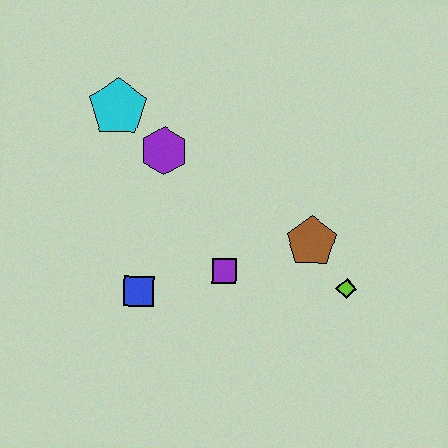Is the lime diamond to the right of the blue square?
Yes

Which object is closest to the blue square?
The purple square is closest to the blue square.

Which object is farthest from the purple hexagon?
The lime diamond is farthest from the purple hexagon.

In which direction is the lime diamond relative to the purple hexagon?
The lime diamond is to the right of the purple hexagon.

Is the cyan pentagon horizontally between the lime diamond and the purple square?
No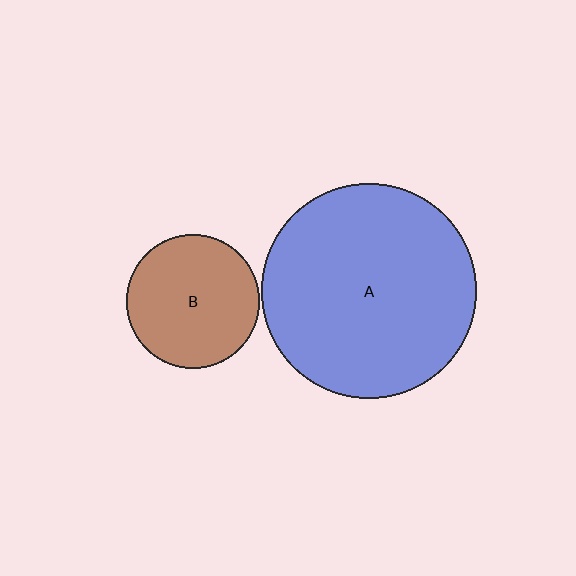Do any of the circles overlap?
No, none of the circles overlap.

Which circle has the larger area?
Circle A (blue).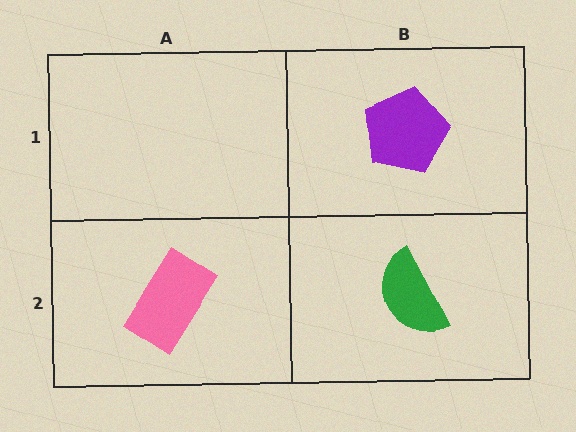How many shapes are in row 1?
1 shape.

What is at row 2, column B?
A green semicircle.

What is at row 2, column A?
A pink rectangle.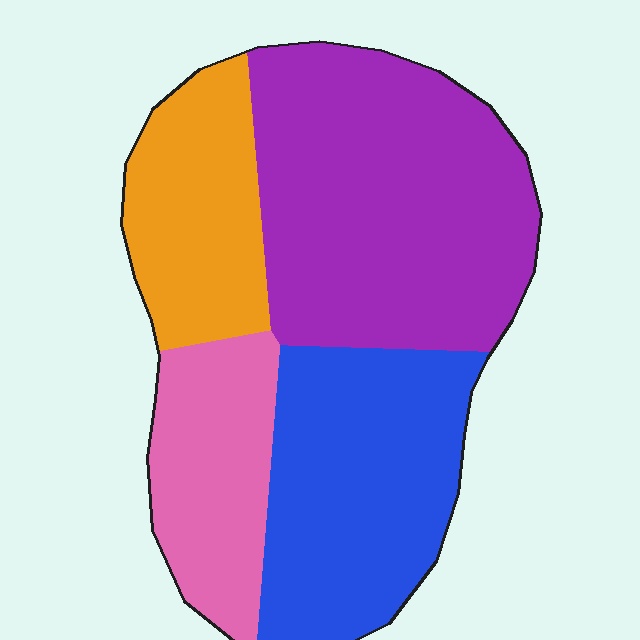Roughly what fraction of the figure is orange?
Orange covers 17% of the figure.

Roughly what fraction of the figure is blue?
Blue takes up about one quarter (1/4) of the figure.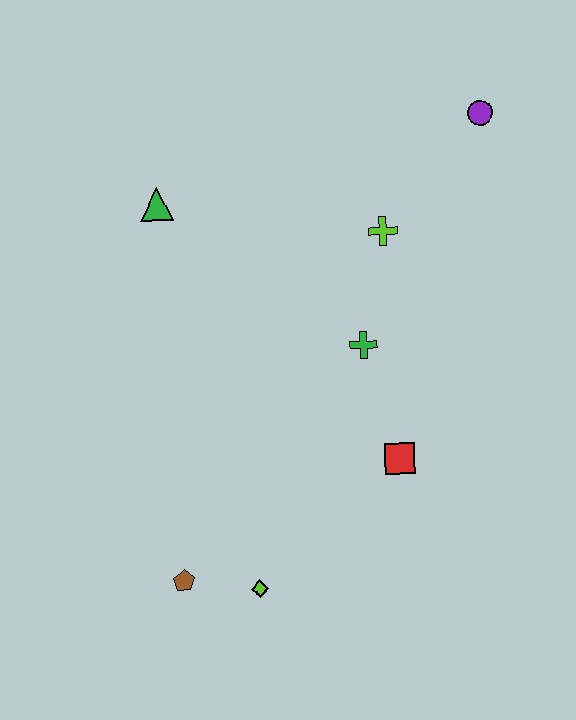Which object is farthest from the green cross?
The brown pentagon is farthest from the green cross.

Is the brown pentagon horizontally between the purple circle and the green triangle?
Yes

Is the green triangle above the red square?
Yes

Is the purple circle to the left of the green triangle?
No